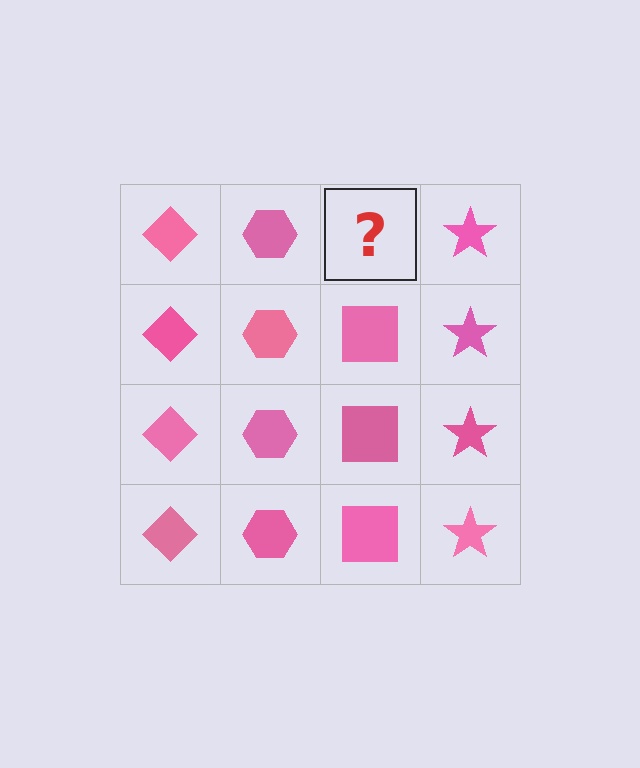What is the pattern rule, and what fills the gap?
The rule is that each column has a consistent shape. The gap should be filled with a pink square.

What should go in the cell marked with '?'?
The missing cell should contain a pink square.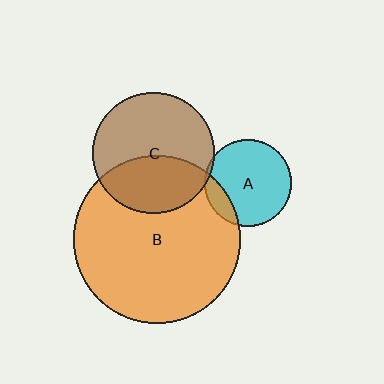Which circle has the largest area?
Circle B (orange).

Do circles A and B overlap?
Yes.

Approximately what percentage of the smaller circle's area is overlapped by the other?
Approximately 15%.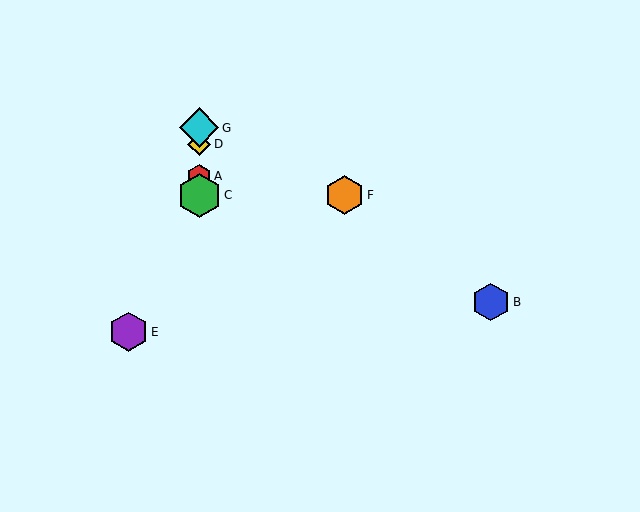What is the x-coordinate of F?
Object F is at x≈344.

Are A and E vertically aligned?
No, A is at x≈199 and E is at x≈128.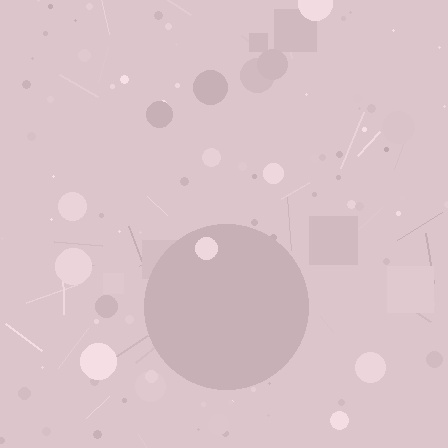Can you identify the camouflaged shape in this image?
The camouflaged shape is a circle.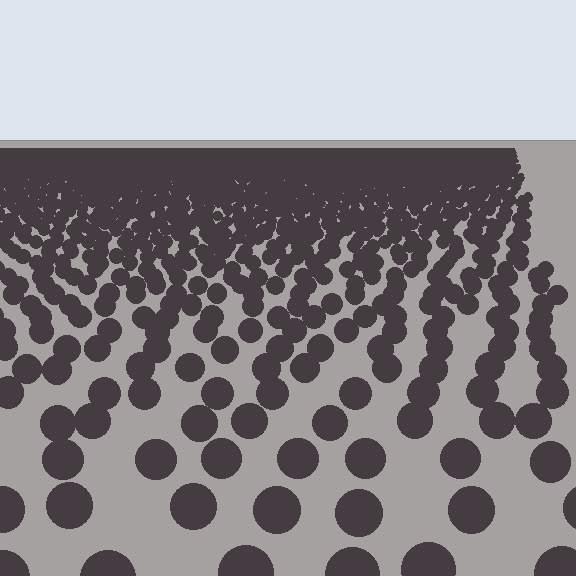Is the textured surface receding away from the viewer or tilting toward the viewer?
The surface is receding away from the viewer. Texture elements get smaller and denser toward the top.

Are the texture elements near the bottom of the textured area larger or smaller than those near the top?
Larger. Near the bottom, elements are closer to the viewer and appear at a bigger on-screen size.